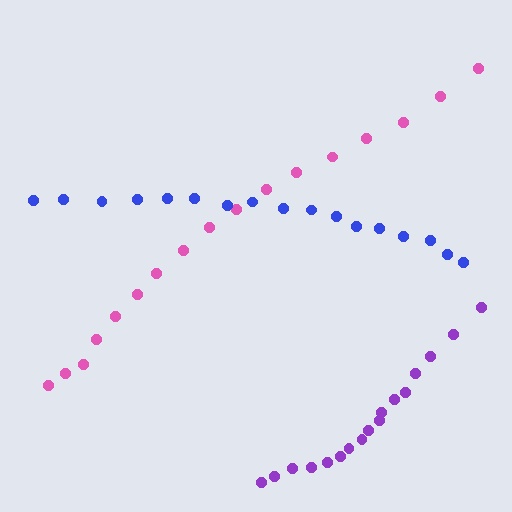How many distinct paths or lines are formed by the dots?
There are 3 distinct paths.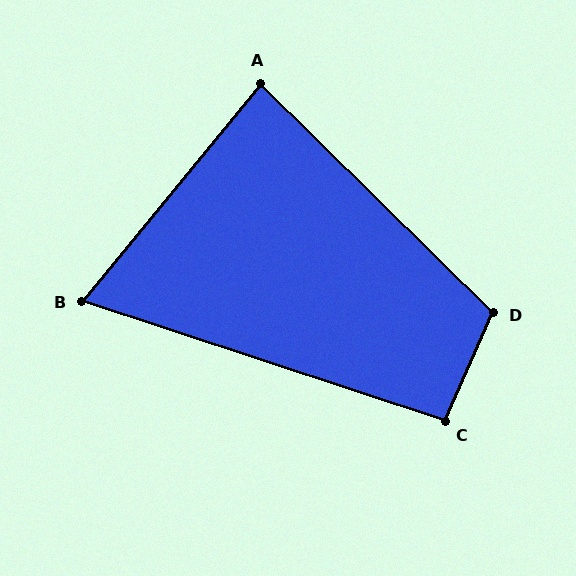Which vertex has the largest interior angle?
D, at approximately 111 degrees.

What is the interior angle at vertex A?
Approximately 85 degrees (acute).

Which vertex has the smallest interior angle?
B, at approximately 69 degrees.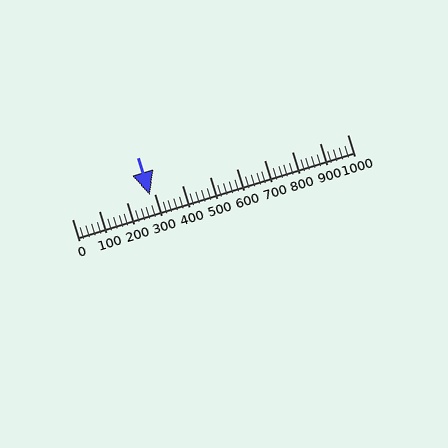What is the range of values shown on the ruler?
The ruler shows values from 0 to 1000.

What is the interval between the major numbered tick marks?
The major tick marks are spaced 100 units apart.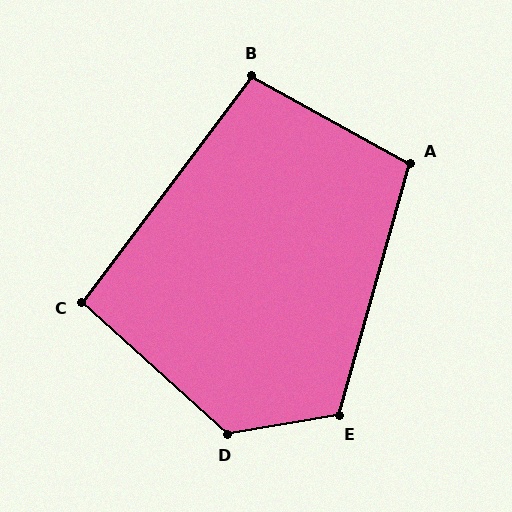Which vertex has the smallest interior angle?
C, at approximately 95 degrees.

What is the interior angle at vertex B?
Approximately 98 degrees (obtuse).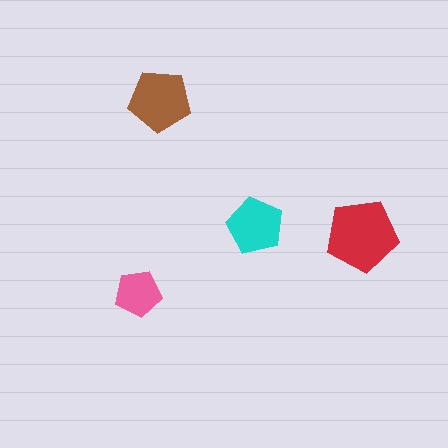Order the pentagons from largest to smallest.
the red one, the brown one, the cyan one, the pink one.